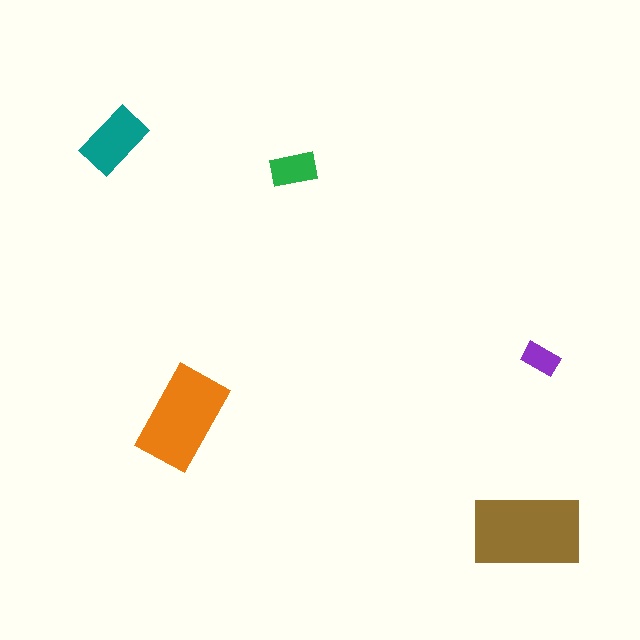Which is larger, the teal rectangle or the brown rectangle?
The brown one.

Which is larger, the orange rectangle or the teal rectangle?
The orange one.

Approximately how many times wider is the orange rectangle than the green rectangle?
About 2 times wider.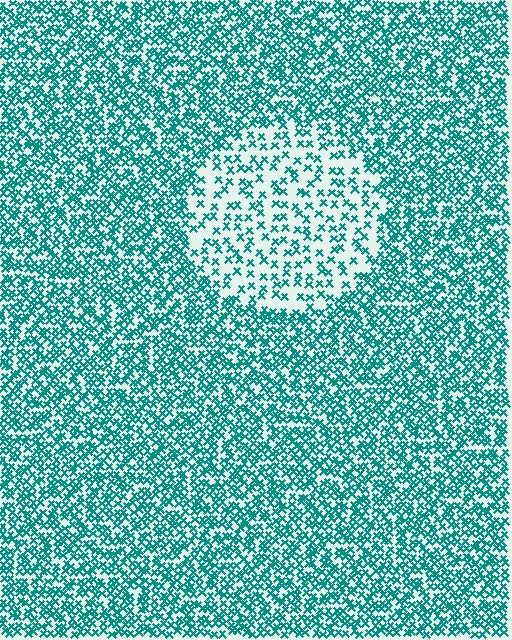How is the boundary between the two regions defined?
The boundary is defined by a change in element density (approximately 2.4x ratio). All elements are the same color, size, and shape.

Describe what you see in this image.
The image contains small teal elements arranged at two different densities. A circle-shaped region is visible where the elements are less densely packed than the surrounding area.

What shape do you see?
I see a circle.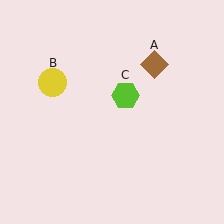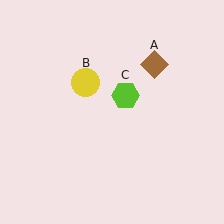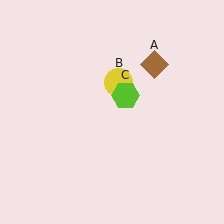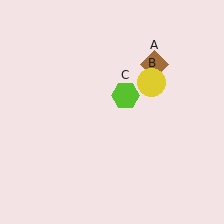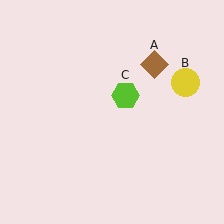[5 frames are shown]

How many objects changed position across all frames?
1 object changed position: yellow circle (object B).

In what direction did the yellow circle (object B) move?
The yellow circle (object B) moved right.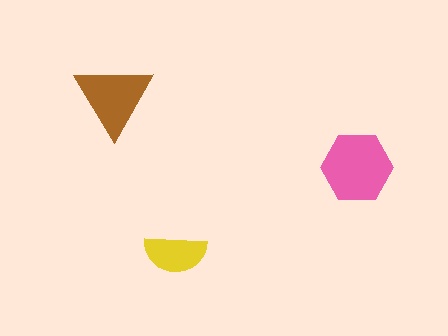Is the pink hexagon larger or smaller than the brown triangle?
Larger.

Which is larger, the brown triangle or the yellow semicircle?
The brown triangle.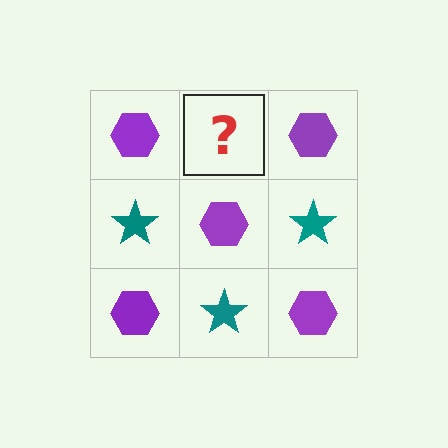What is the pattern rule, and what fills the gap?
The rule is that it alternates purple hexagon and teal star in a checkerboard pattern. The gap should be filled with a teal star.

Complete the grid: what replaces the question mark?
The question mark should be replaced with a teal star.